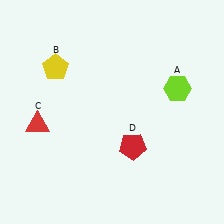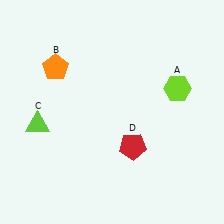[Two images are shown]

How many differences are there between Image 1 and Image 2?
There are 2 differences between the two images.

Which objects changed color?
B changed from yellow to orange. C changed from red to lime.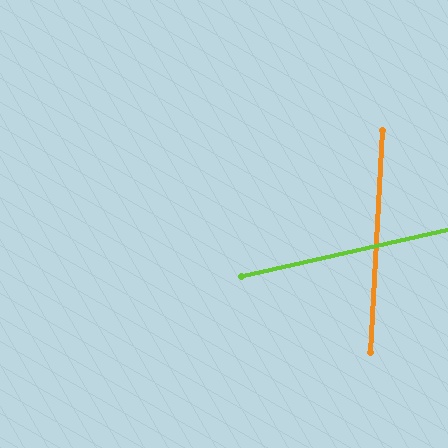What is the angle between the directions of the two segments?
Approximately 74 degrees.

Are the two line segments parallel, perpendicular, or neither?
Neither parallel nor perpendicular — they differ by about 74°.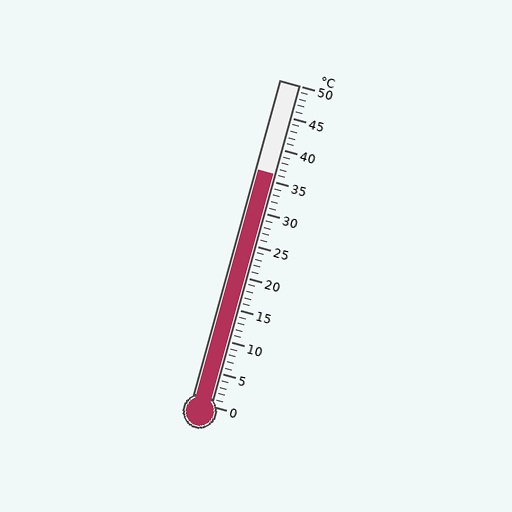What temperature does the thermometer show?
The thermometer shows approximately 36°C.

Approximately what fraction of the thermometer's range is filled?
The thermometer is filled to approximately 70% of its range.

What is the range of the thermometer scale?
The thermometer scale ranges from 0°C to 50°C.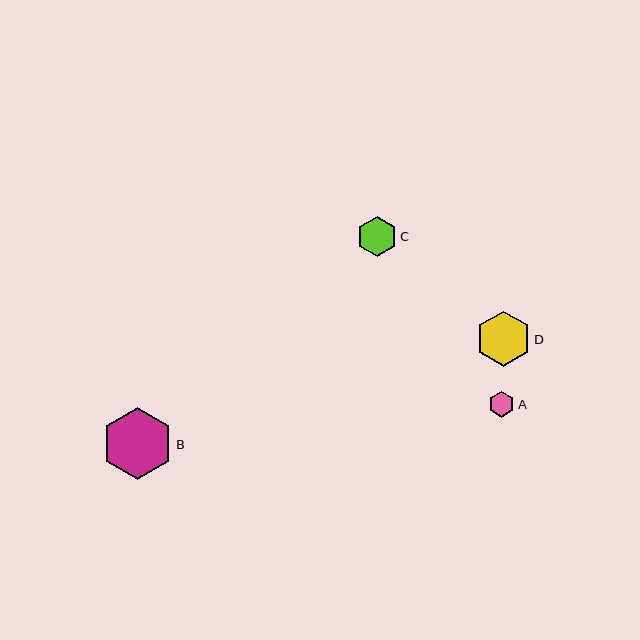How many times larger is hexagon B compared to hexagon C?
Hexagon B is approximately 1.8 times the size of hexagon C.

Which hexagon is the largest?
Hexagon B is the largest with a size of approximately 72 pixels.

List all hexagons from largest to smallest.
From largest to smallest: B, D, C, A.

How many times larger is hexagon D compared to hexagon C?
Hexagon D is approximately 1.4 times the size of hexagon C.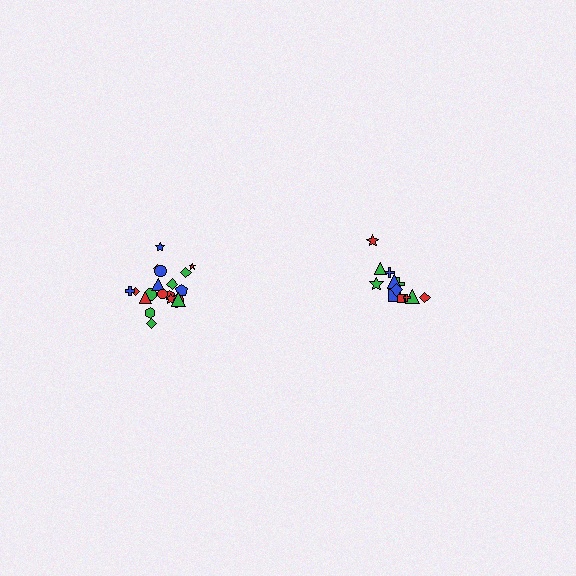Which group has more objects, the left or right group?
The left group.